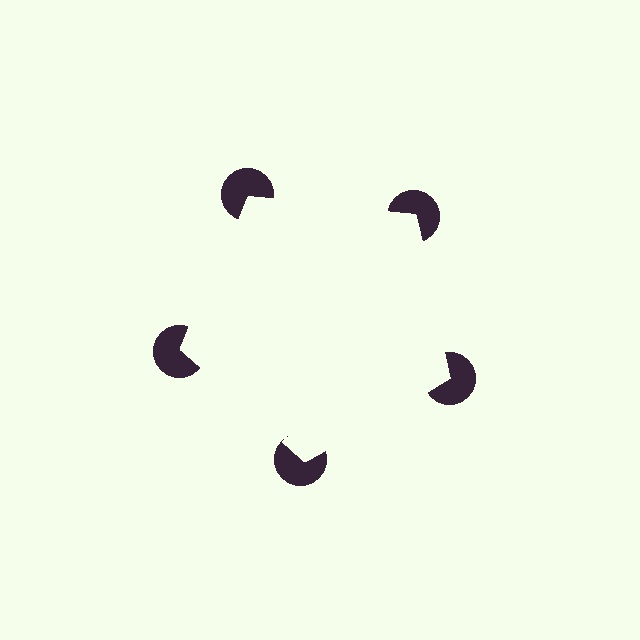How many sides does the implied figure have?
5 sides.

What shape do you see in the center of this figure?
An illusory pentagon — its edges are inferred from the aligned wedge cuts in the pac-man discs, not physically drawn.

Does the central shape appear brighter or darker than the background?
It typically appears slightly brighter than the background, even though no actual brightness change is drawn.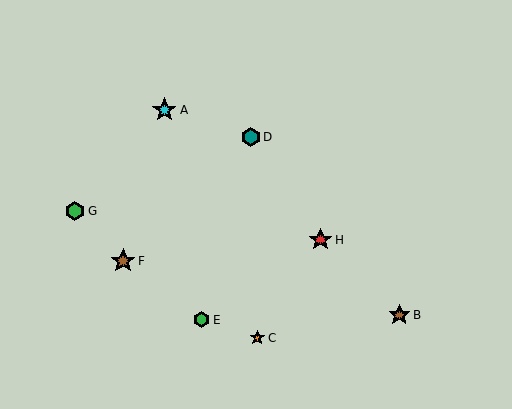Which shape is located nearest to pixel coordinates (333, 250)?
The red star (labeled H) at (320, 240) is nearest to that location.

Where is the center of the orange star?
The center of the orange star is at (257, 338).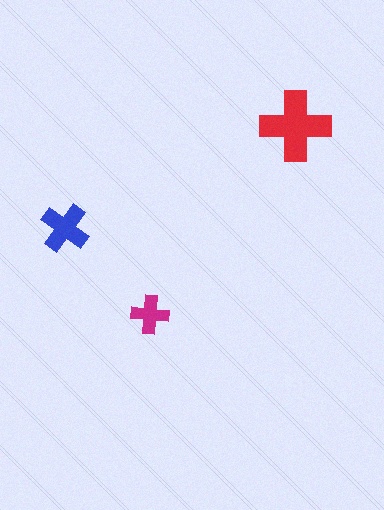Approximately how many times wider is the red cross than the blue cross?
About 1.5 times wider.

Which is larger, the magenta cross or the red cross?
The red one.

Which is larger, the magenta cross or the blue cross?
The blue one.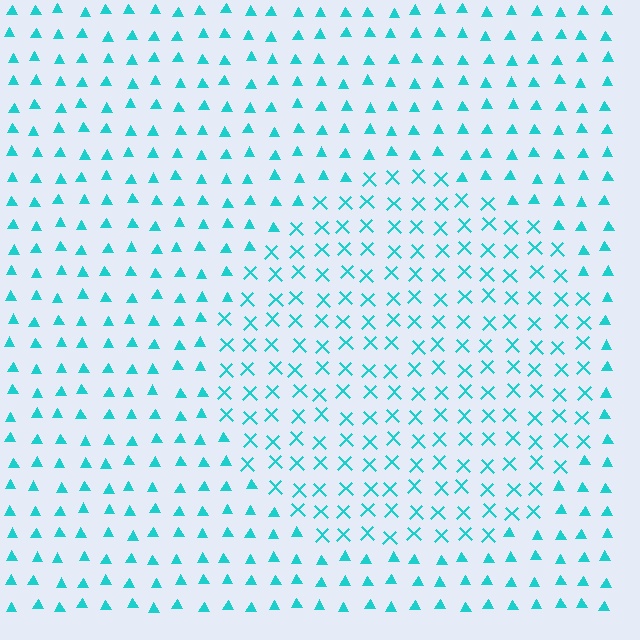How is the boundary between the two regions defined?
The boundary is defined by a change in element shape: X marks inside vs. triangles outside. All elements share the same color and spacing.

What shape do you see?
I see a circle.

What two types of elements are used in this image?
The image uses X marks inside the circle region and triangles outside it.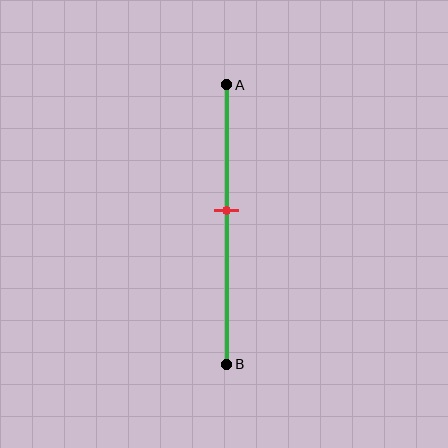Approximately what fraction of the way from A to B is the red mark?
The red mark is approximately 45% of the way from A to B.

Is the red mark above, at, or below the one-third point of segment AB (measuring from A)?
The red mark is below the one-third point of segment AB.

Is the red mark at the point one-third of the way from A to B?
No, the mark is at about 45% from A, not at the 33% one-third point.